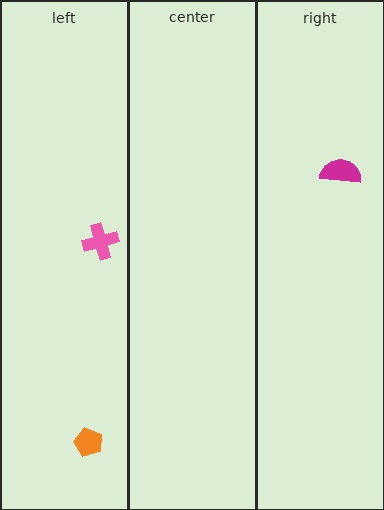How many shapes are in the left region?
2.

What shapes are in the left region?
The pink cross, the orange pentagon.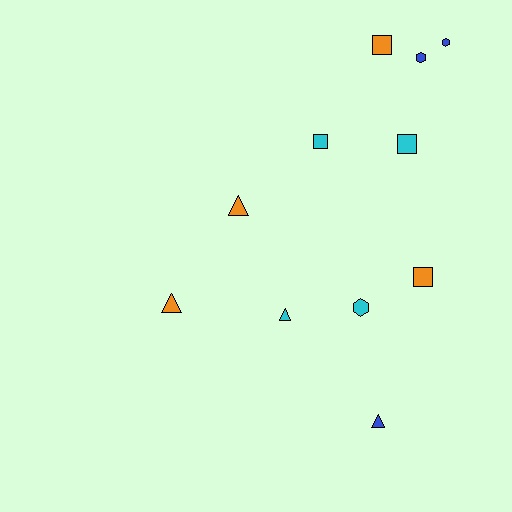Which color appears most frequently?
Cyan, with 4 objects.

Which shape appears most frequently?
Triangle, with 4 objects.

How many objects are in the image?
There are 11 objects.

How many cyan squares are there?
There are 2 cyan squares.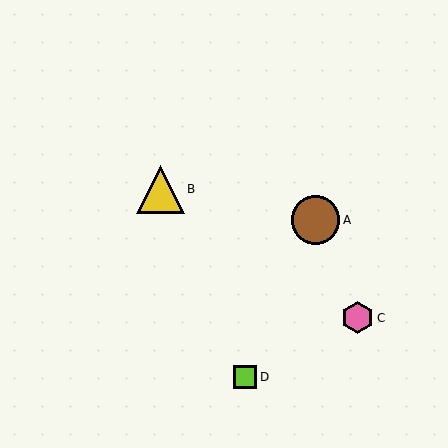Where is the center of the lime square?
The center of the lime square is at (245, 377).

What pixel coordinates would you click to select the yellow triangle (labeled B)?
Click at (160, 189) to select the yellow triangle B.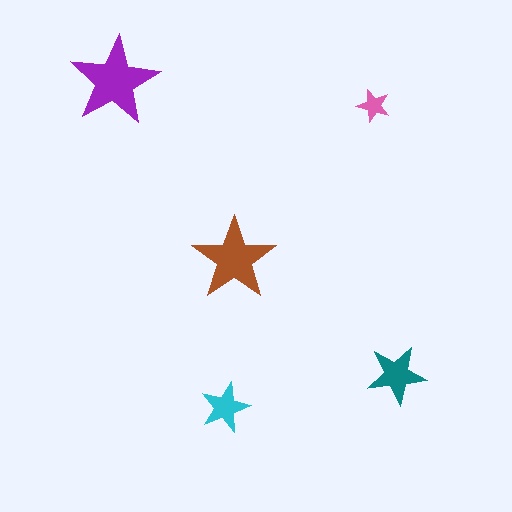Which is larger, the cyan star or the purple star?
The purple one.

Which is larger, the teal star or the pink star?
The teal one.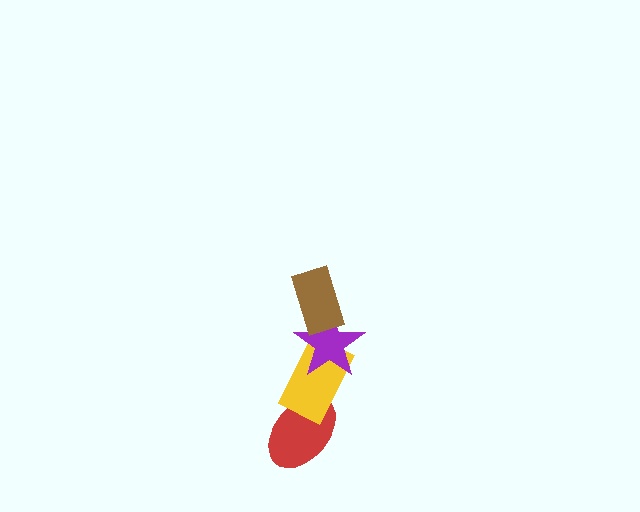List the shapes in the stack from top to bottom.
From top to bottom: the brown rectangle, the purple star, the yellow rectangle, the red ellipse.